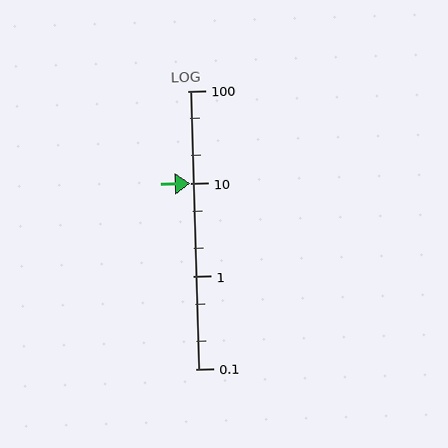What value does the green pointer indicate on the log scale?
The pointer indicates approximately 10.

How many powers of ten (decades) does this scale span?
The scale spans 3 decades, from 0.1 to 100.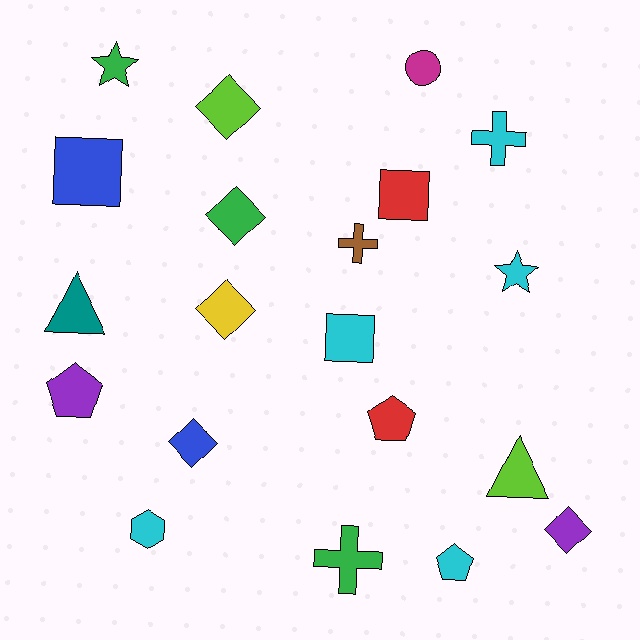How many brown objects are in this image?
There is 1 brown object.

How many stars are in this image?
There are 2 stars.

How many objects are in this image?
There are 20 objects.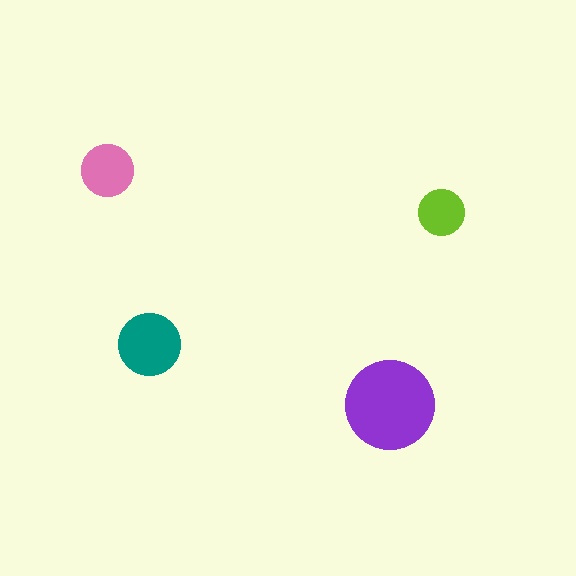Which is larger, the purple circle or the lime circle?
The purple one.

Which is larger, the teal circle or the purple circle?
The purple one.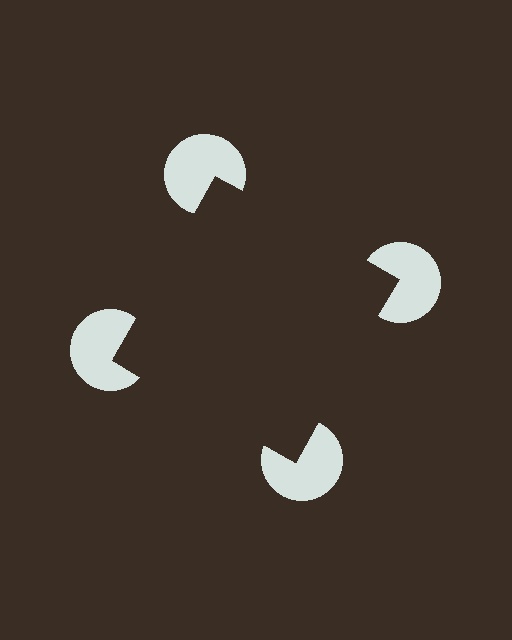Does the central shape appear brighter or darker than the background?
It typically appears slightly darker than the background, even though no actual brightness change is drawn.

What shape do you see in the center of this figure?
An illusory square — its edges are inferred from the aligned wedge cuts in the pac-man discs, not physically drawn.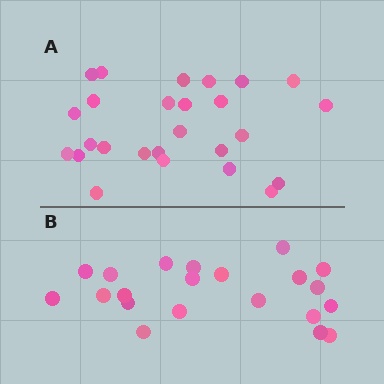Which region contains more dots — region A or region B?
Region A (the top region) has more dots.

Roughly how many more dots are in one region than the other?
Region A has about 5 more dots than region B.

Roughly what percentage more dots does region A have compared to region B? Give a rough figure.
About 25% more.